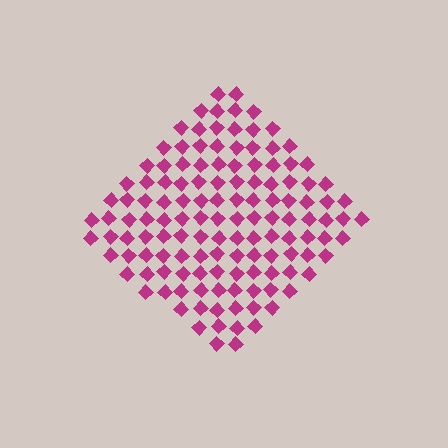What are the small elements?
The small elements are diamonds.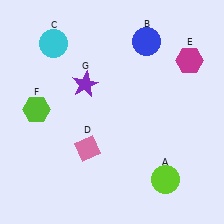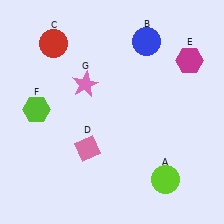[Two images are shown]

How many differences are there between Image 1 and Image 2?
There are 2 differences between the two images.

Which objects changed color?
C changed from cyan to red. G changed from purple to pink.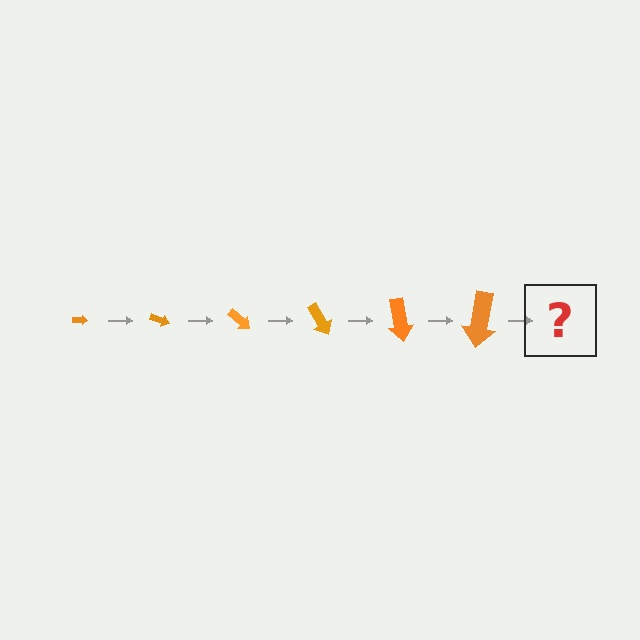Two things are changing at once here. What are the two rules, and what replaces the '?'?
The two rules are that the arrow grows larger each step and it rotates 20 degrees each step. The '?' should be an arrow, larger than the previous one and rotated 120 degrees from the start.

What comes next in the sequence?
The next element should be an arrow, larger than the previous one and rotated 120 degrees from the start.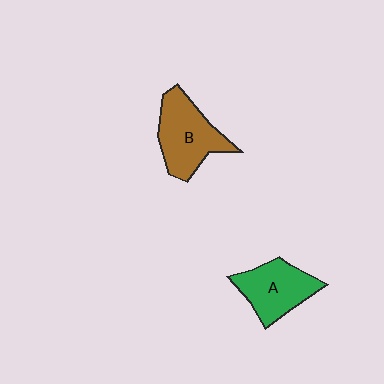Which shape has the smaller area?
Shape A (green).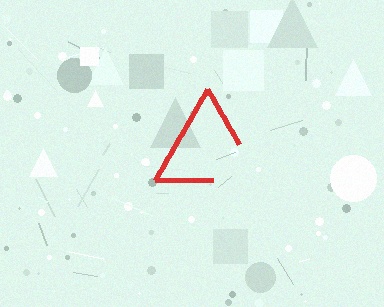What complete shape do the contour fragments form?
The contour fragments form a triangle.